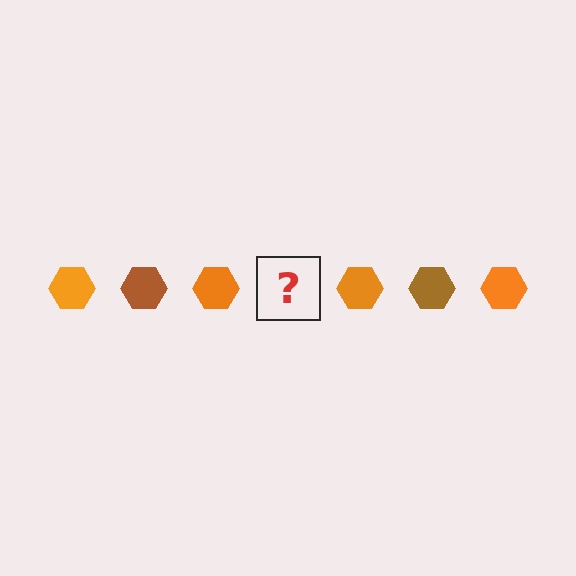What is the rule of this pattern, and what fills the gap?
The rule is that the pattern cycles through orange, brown hexagons. The gap should be filled with a brown hexagon.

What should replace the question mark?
The question mark should be replaced with a brown hexagon.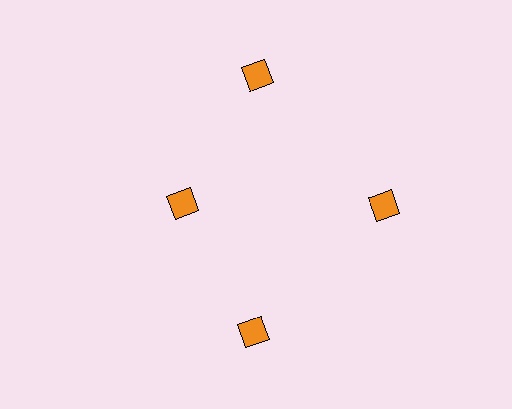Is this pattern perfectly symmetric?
No. The 4 orange diamonds are arranged in a ring, but one element near the 9 o'clock position is pulled inward toward the center, breaking the 4-fold rotational symmetry.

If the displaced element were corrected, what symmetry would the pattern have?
It would have 4-fold rotational symmetry — the pattern would map onto itself every 90 degrees.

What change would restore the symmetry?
The symmetry would be restored by moving it outward, back onto the ring so that all 4 diamonds sit at equal angles and equal distance from the center.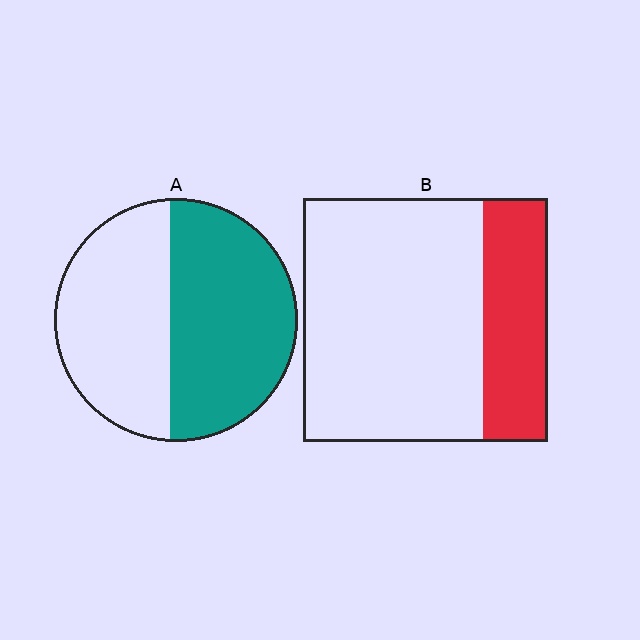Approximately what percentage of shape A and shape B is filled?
A is approximately 55% and B is approximately 25%.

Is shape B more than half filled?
No.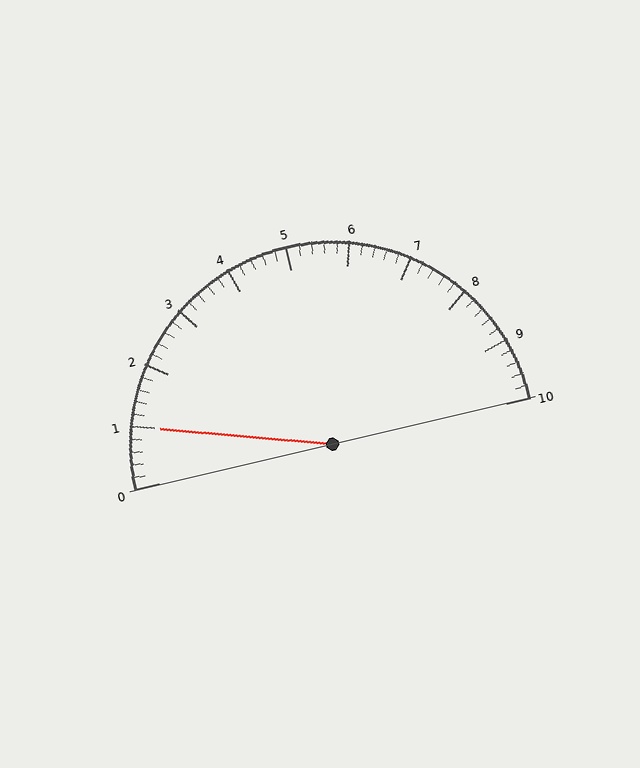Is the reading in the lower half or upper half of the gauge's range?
The reading is in the lower half of the range (0 to 10).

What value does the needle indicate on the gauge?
The needle indicates approximately 1.0.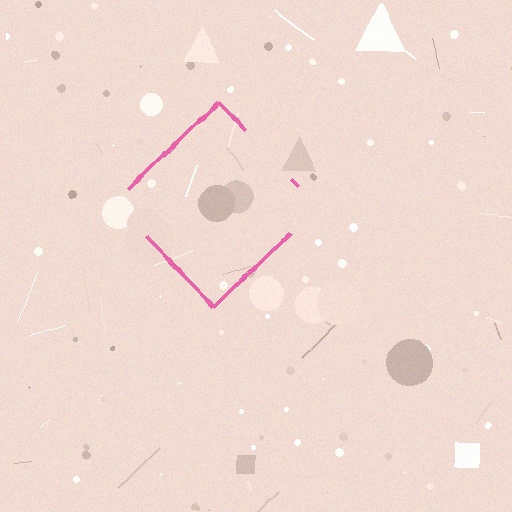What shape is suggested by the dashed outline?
The dashed outline suggests a diamond.